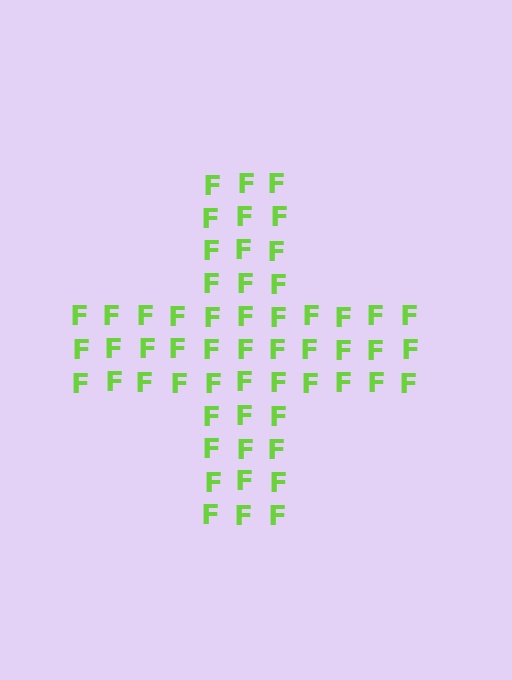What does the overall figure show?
The overall figure shows a cross.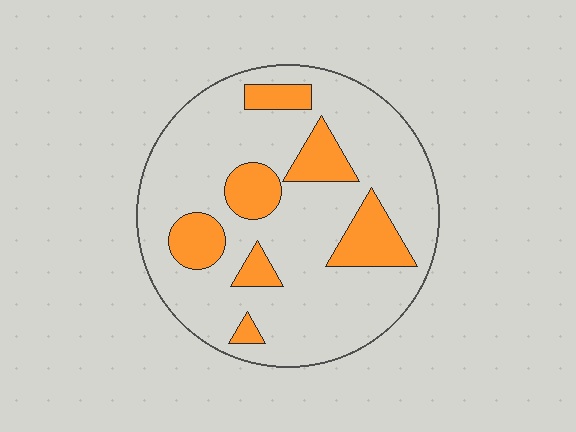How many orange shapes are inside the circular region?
7.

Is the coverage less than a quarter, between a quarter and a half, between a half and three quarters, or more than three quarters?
Less than a quarter.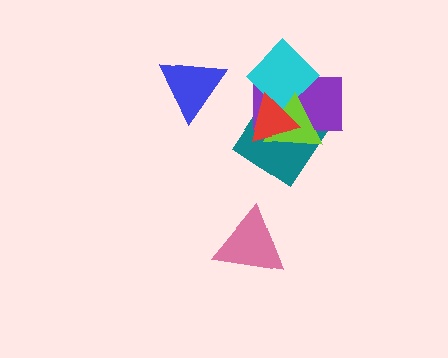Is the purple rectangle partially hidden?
Yes, it is partially covered by another shape.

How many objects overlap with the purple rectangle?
4 objects overlap with the purple rectangle.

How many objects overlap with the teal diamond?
3 objects overlap with the teal diamond.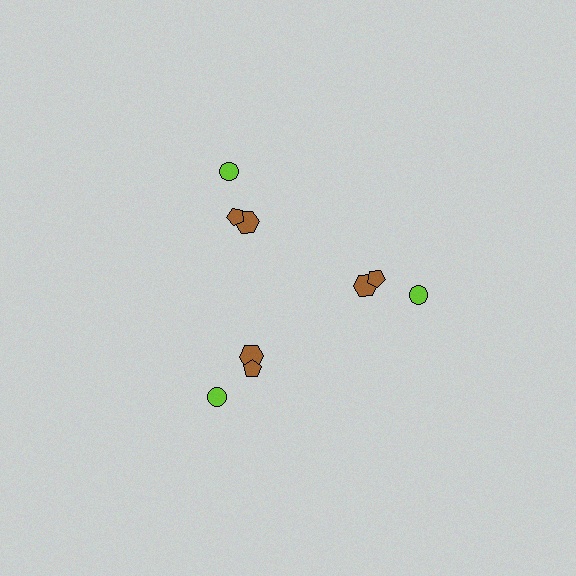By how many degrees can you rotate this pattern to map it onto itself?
The pattern maps onto itself every 120 degrees of rotation.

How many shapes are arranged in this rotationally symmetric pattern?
There are 9 shapes, arranged in 3 groups of 3.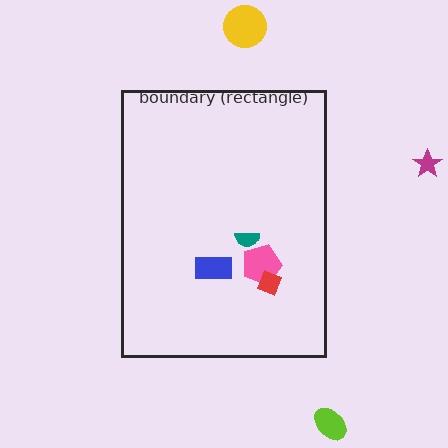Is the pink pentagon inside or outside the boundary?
Inside.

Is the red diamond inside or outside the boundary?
Inside.